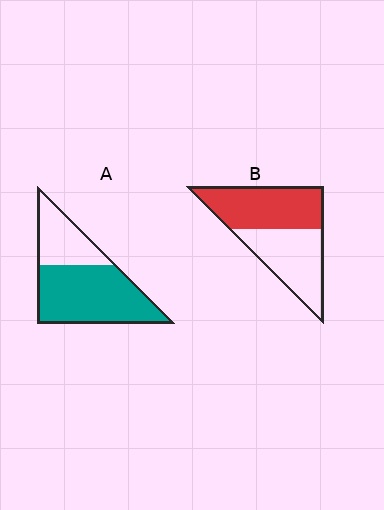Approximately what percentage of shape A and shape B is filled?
A is approximately 65% and B is approximately 50%.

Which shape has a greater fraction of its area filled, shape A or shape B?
Shape A.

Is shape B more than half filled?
Roughly half.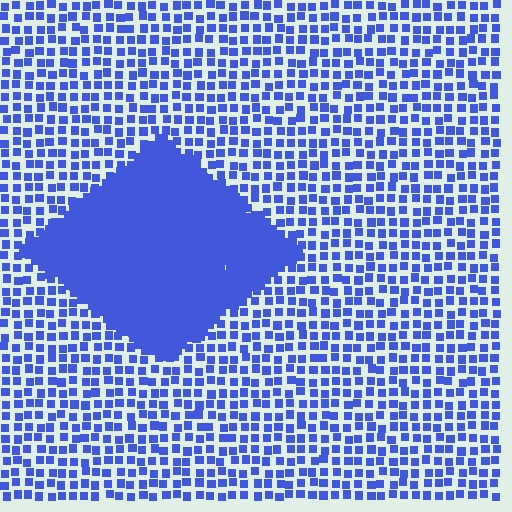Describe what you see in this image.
The image contains small blue elements arranged at two different densities. A diamond-shaped region is visible where the elements are more densely packed than the surrounding area.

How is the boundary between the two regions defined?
The boundary is defined by a change in element density (approximately 3.1x ratio). All elements are the same color, size, and shape.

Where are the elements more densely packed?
The elements are more densely packed inside the diamond boundary.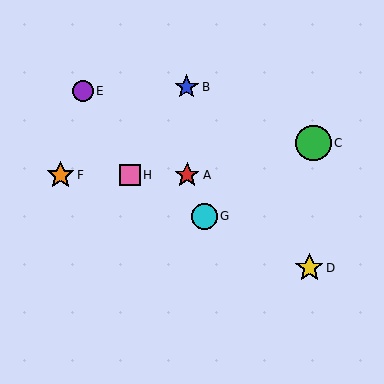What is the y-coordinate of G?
Object G is at y≈216.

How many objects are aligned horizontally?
3 objects (A, F, H) are aligned horizontally.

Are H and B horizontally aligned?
No, H is at y≈175 and B is at y≈87.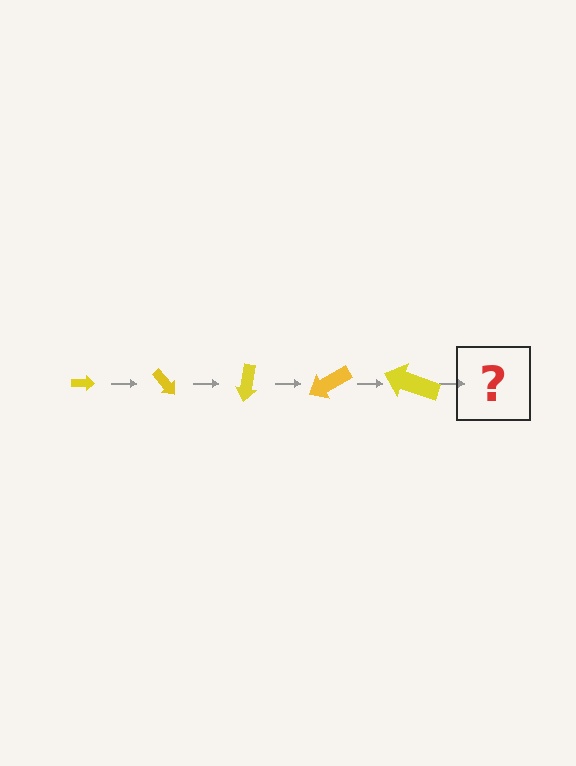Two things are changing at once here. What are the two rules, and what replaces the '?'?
The two rules are that the arrow grows larger each step and it rotates 50 degrees each step. The '?' should be an arrow, larger than the previous one and rotated 250 degrees from the start.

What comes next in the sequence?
The next element should be an arrow, larger than the previous one and rotated 250 degrees from the start.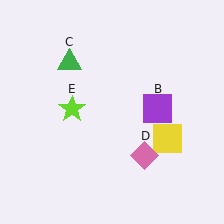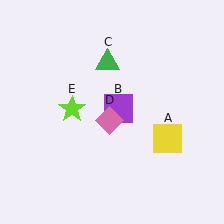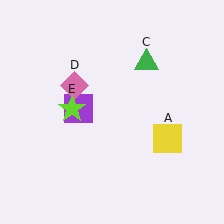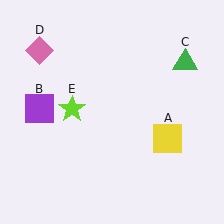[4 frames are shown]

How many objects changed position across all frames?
3 objects changed position: purple square (object B), green triangle (object C), pink diamond (object D).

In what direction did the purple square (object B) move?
The purple square (object B) moved left.